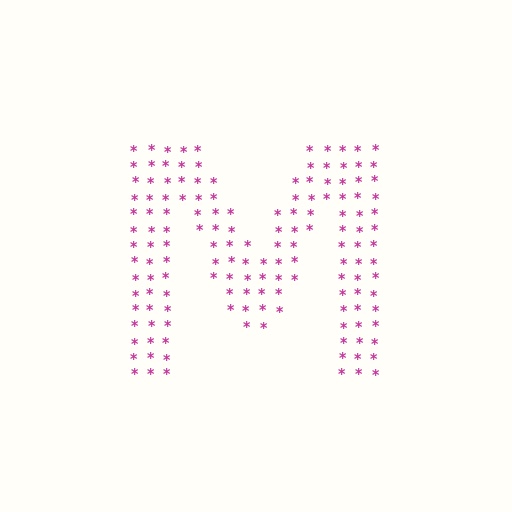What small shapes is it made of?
It is made of small asterisks.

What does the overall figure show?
The overall figure shows the letter M.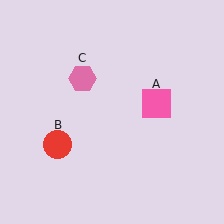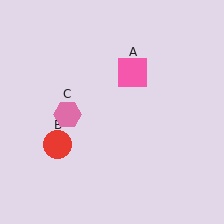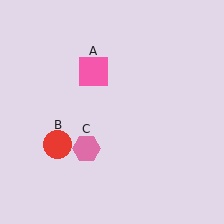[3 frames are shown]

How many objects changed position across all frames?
2 objects changed position: pink square (object A), pink hexagon (object C).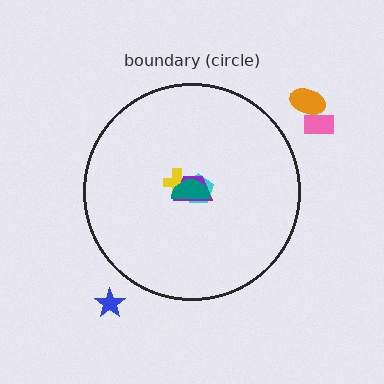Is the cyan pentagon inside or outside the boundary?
Inside.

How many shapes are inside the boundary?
4 inside, 3 outside.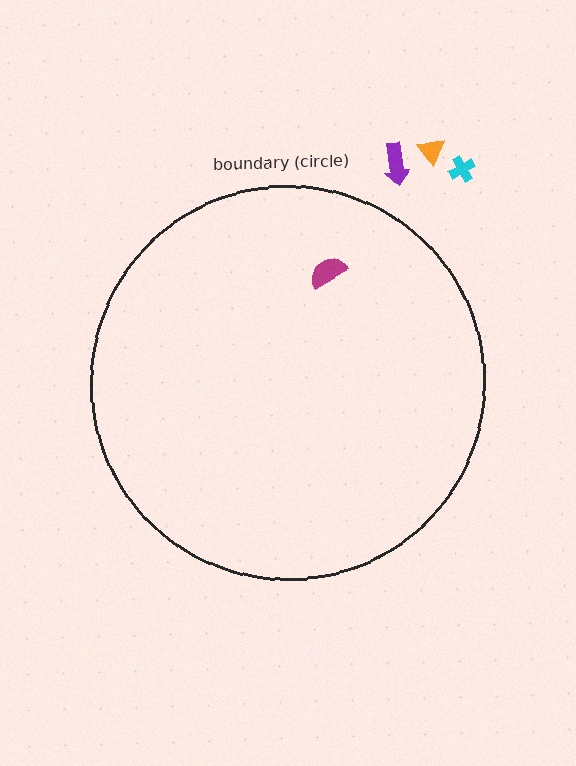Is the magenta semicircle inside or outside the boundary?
Inside.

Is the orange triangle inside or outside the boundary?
Outside.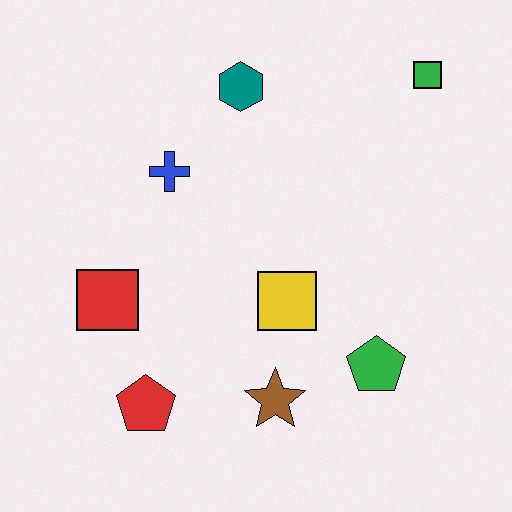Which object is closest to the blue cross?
The teal hexagon is closest to the blue cross.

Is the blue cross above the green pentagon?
Yes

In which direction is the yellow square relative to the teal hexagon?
The yellow square is below the teal hexagon.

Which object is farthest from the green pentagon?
The teal hexagon is farthest from the green pentagon.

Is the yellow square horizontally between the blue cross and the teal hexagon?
No